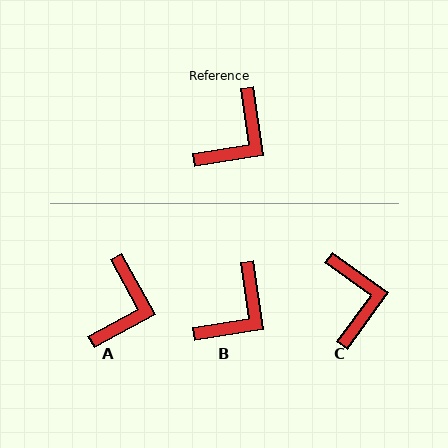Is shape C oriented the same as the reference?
No, it is off by about 45 degrees.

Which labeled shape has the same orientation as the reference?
B.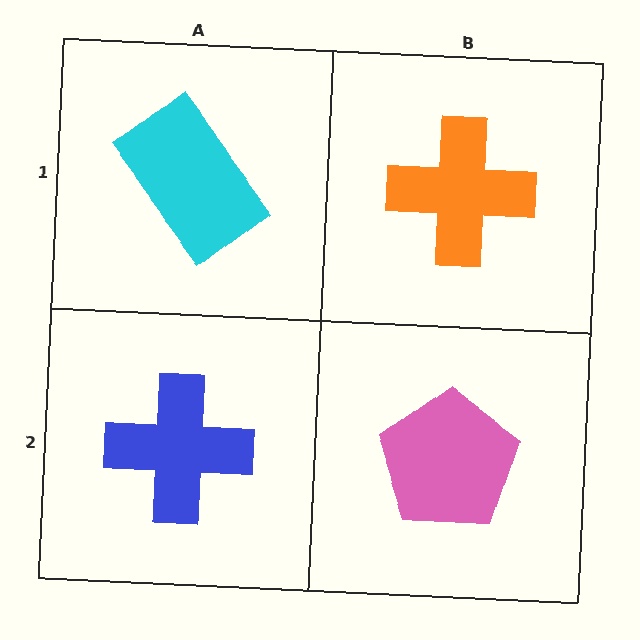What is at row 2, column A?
A blue cross.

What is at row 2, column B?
A pink pentagon.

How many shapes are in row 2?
2 shapes.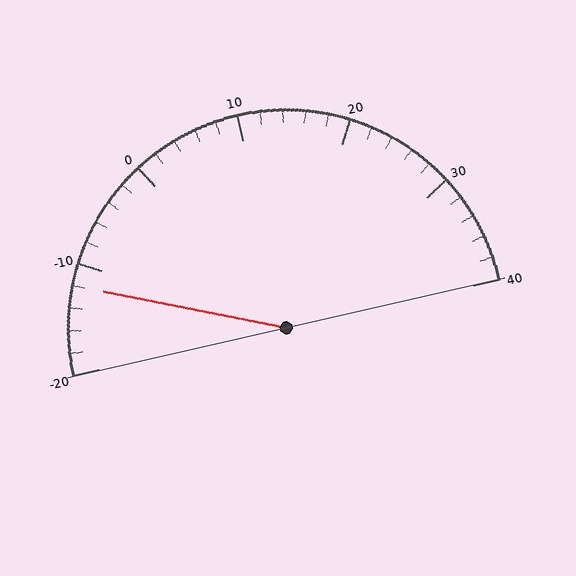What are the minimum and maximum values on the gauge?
The gauge ranges from -20 to 40.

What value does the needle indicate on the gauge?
The needle indicates approximately -12.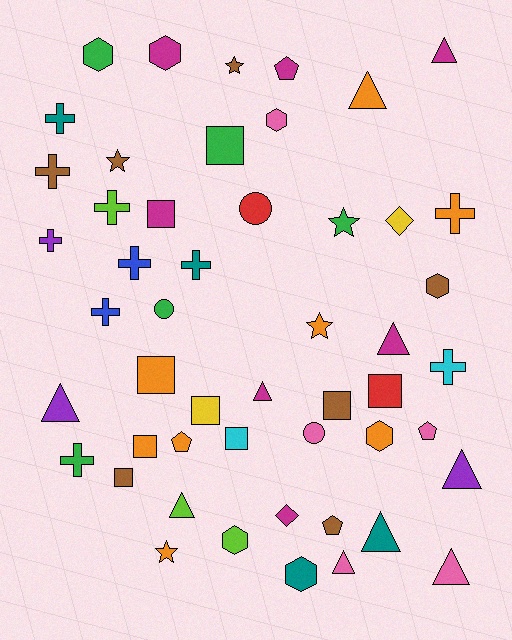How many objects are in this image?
There are 50 objects.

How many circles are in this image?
There are 3 circles.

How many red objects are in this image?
There are 2 red objects.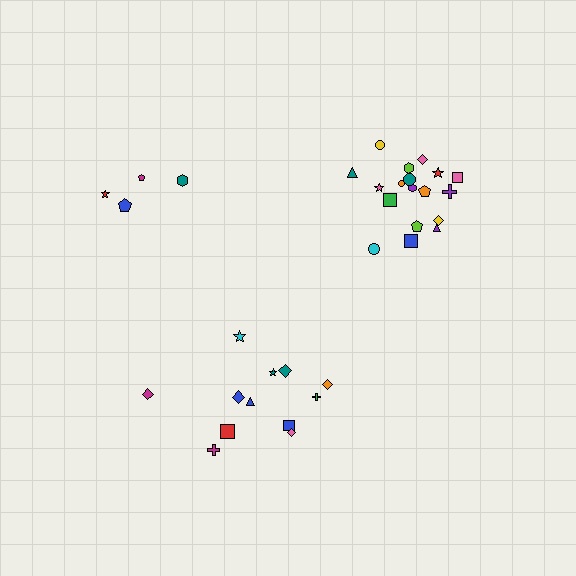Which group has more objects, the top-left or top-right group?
The top-right group.